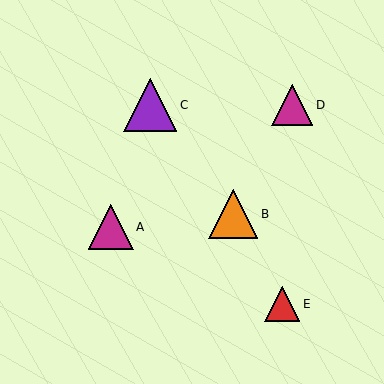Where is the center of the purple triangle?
The center of the purple triangle is at (150, 105).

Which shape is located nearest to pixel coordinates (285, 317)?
The red triangle (labeled E) at (282, 304) is nearest to that location.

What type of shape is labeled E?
Shape E is a red triangle.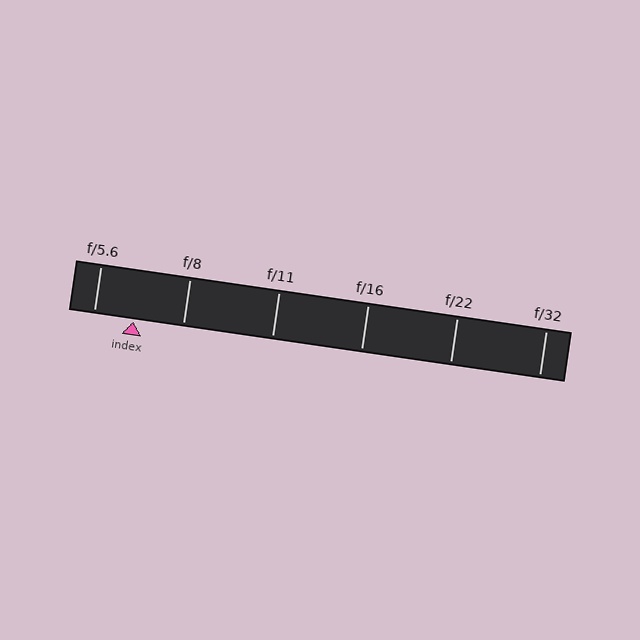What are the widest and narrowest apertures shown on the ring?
The widest aperture shown is f/5.6 and the narrowest is f/32.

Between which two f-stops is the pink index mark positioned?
The index mark is between f/5.6 and f/8.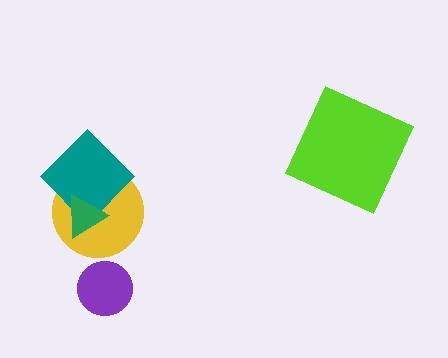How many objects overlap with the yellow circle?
2 objects overlap with the yellow circle.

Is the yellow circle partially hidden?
Yes, it is partially covered by another shape.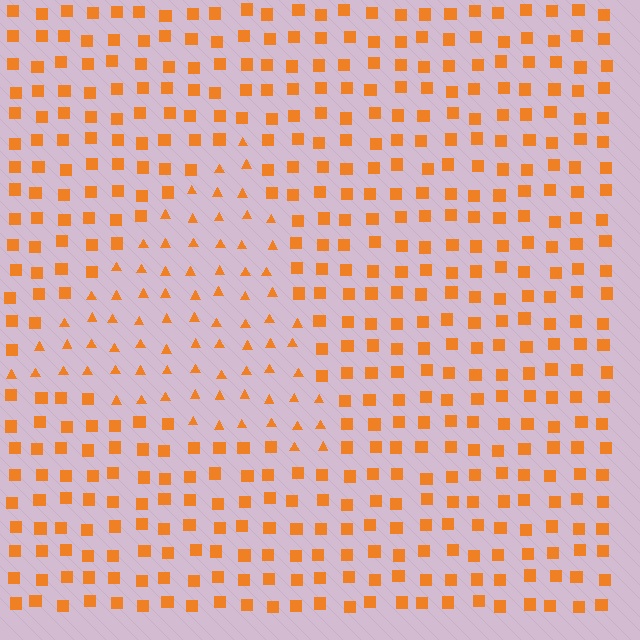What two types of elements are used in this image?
The image uses triangles inside the triangle region and squares outside it.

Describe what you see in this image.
The image is filled with small orange elements arranged in a uniform grid. A triangle-shaped region contains triangles, while the surrounding area contains squares. The boundary is defined purely by the change in element shape.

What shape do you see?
I see a triangle.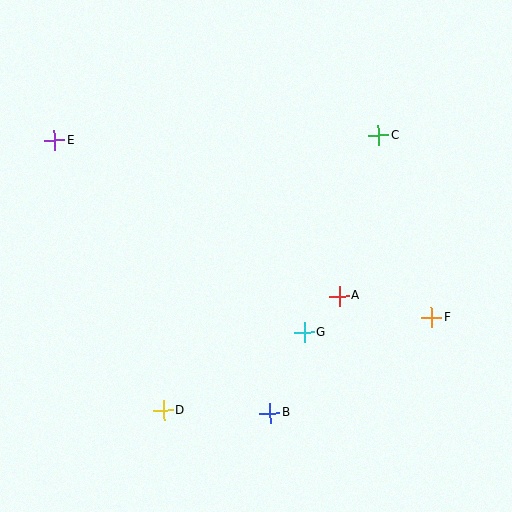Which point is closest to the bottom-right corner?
Point F is closest to the bottom-right corner.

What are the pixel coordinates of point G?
Point G is at (304, 332).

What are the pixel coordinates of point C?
Point C is at (378, 135).